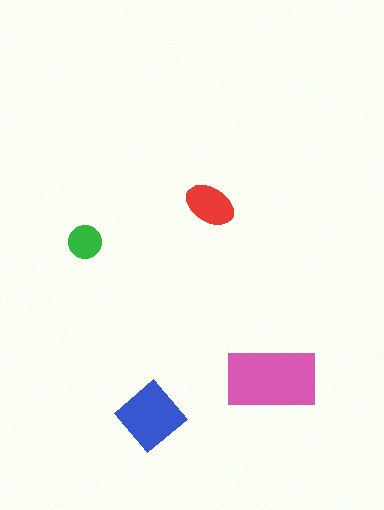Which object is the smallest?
The green circle.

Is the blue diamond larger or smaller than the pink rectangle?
Smaller.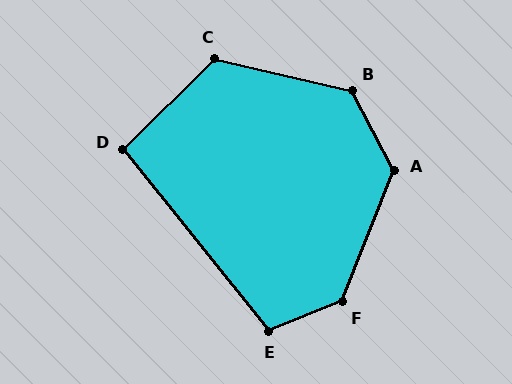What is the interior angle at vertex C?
Approximately 122 degrees (obtuse).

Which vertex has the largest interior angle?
F, at approximately 133 degrees.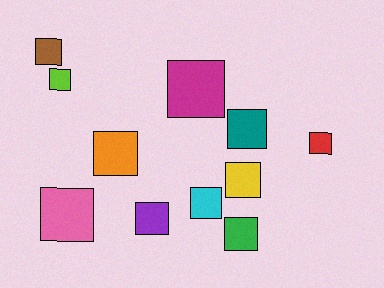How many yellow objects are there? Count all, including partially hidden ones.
There is 1 yellow object.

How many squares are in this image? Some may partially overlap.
There are 11 squares.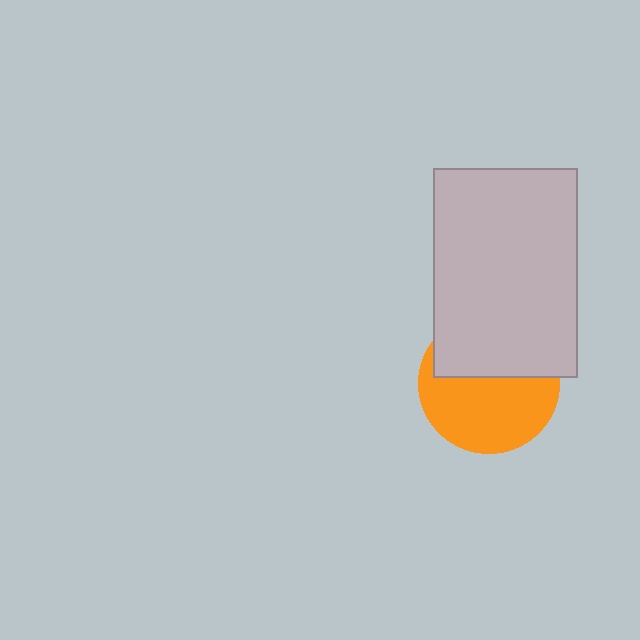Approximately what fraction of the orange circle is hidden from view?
Roughly 42% of the orange circle is hidden behind the light gray rectangle.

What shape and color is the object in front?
The object in front is a light gray rectangle.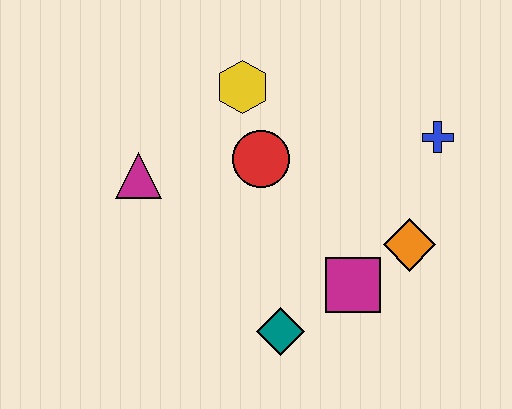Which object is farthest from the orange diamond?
The magenta triangle is farthest from the orange diamond.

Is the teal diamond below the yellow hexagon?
Yes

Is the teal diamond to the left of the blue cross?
Yes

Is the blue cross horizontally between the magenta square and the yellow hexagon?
No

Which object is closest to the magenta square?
The orange diamond is closest to the magenta square.